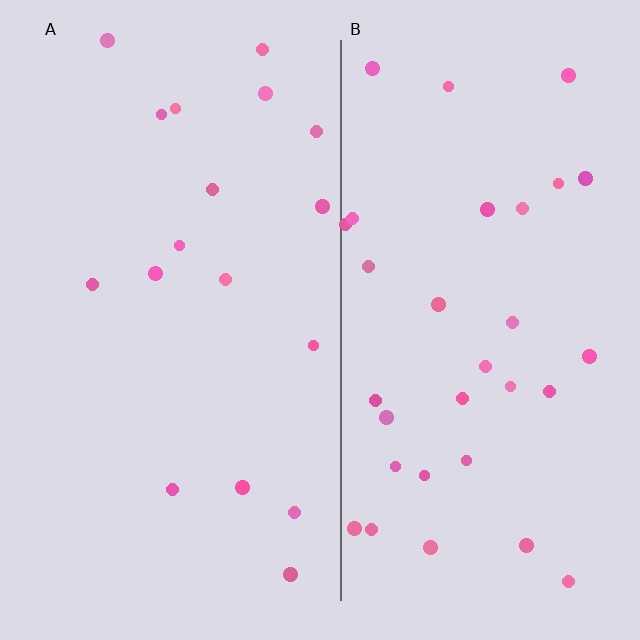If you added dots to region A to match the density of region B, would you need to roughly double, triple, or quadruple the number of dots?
Approximately double.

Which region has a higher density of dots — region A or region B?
B (the right).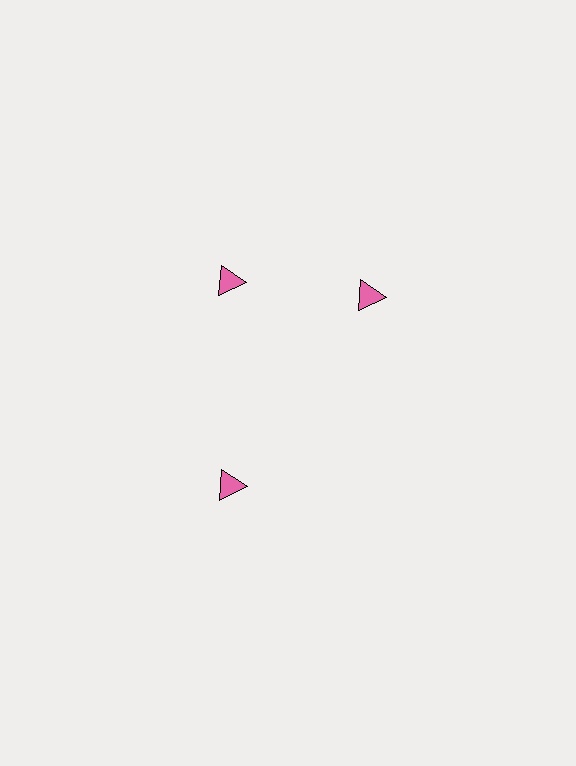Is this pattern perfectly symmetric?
No. The 3 pink triangles are arranged in a ring, but one element near the 3 o'clock position is rotated out of alignment along the ring, breaking the 3-fold rotational symmetry.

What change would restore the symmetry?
The symmetry would be restored by rotating it back into even spacing with its neighbors so that all 3 triangles sit at equal angles and equal distance from the center.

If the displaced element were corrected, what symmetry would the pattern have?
It would have 3-fold rotational symmetry — the pattern would map onto itself every 120 degrees.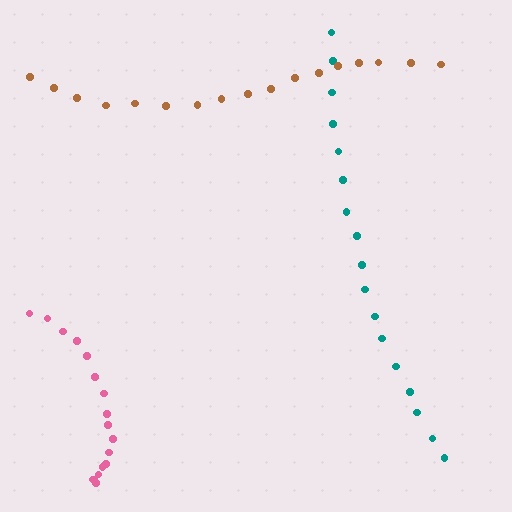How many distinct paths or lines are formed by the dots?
There are 3 distinct paths.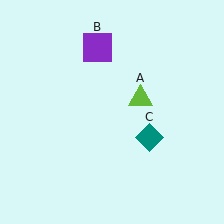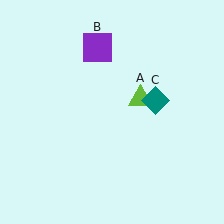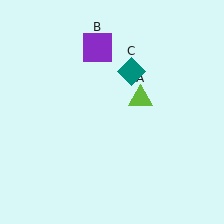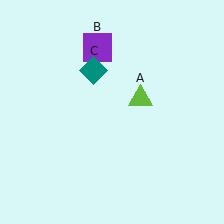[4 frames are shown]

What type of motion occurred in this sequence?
The teal diamond (object C) rotated counterclockwise around the center of the scene.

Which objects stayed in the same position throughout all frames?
Lime triangle (object A) and purple square (object B) remained stationary.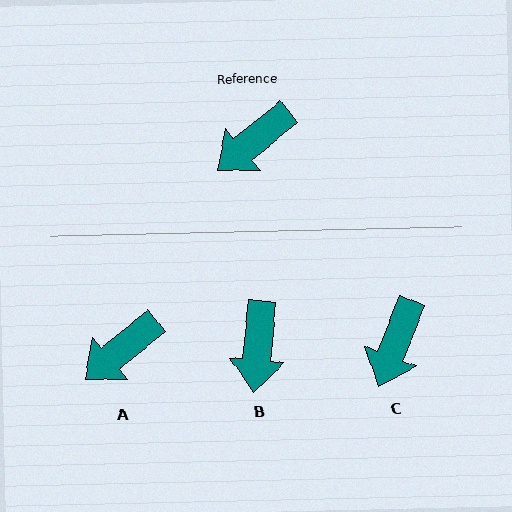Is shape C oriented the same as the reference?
No, it is off by about 29 degrees.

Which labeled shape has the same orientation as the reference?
A.